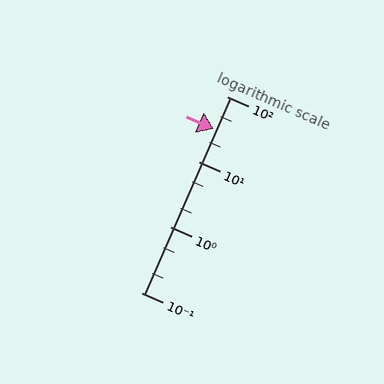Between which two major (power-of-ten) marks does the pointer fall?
The pointer is between 10 and 100.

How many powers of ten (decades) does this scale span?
The scale spans 3 decades, from 0.1 to 100.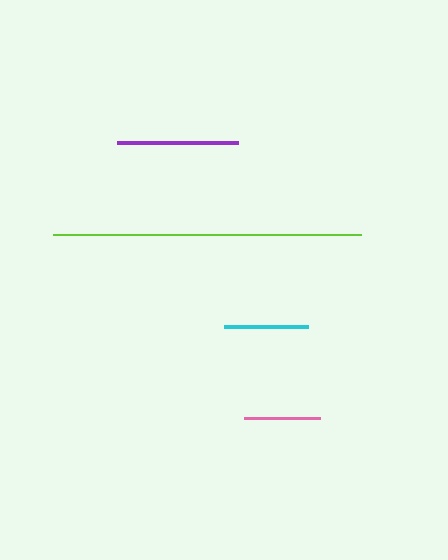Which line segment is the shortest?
The pink line is the shortest at approximately 76 pixels.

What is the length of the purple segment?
The purple segment is approximately 121 pixels long.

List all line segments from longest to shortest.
From longest to shortest: lime, purple, cyan, pink.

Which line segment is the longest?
The lime line is the longest at approximately 309 pixels.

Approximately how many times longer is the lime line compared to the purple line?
The lime line is approximately 2.6 times the length of the purple line.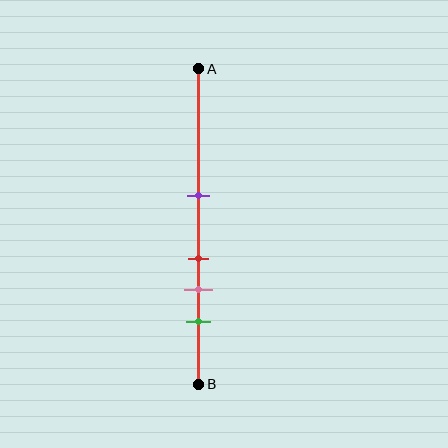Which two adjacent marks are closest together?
The red and pink marks are the closest adjacent pair.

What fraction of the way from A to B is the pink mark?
The pink mark is approximately 70% (0.7) of the way from A to B.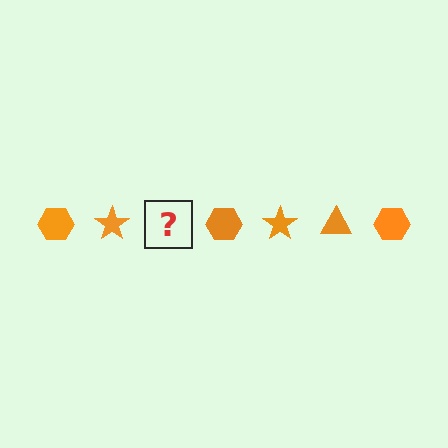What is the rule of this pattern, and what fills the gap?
The rule is that the pattern cycles through hexagon, star, triangle shapes in orange. The gap should be filled with an orange triangle.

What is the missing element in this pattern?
The missing element is an orange triangle.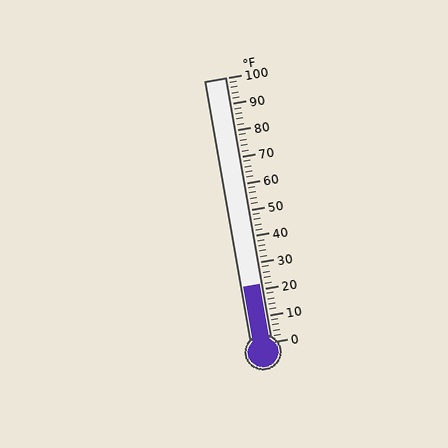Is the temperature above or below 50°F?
The temperature is below 50°F.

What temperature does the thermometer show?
The thermometer shows approximately 22°F.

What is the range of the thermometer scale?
The thermometer scale ranges from 0°F to 100°F.